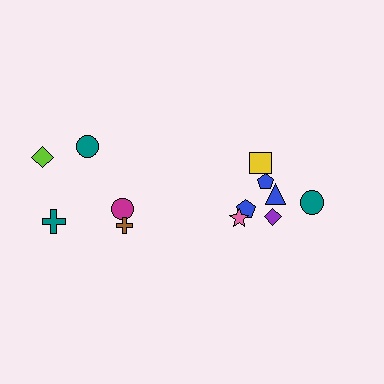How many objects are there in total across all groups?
There are 12 objects.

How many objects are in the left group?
There are 5 objects.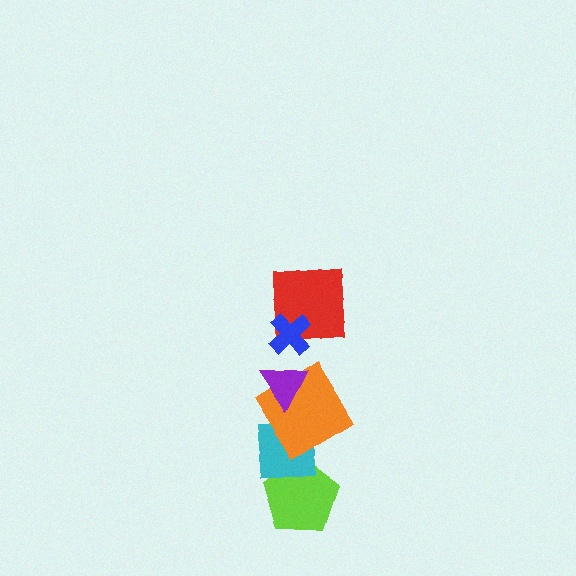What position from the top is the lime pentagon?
The lime pentagon is 6th from the top.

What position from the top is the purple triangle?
The purple triangle is 3rd from the top.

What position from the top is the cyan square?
The cyan square is 5th from the top.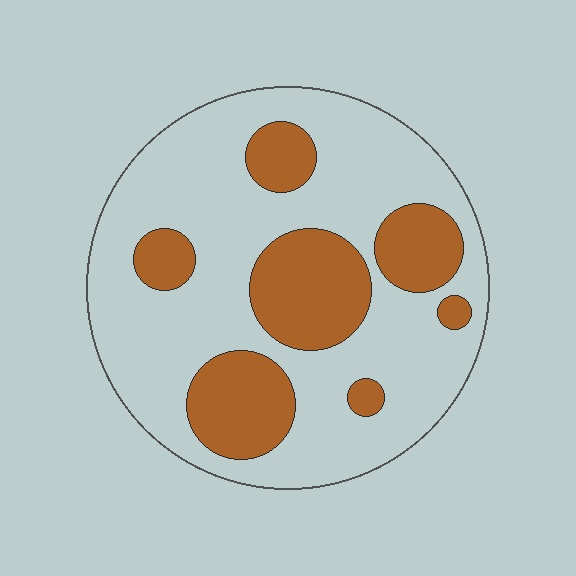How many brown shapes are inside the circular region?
7.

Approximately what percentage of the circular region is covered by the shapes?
Approximately 30%.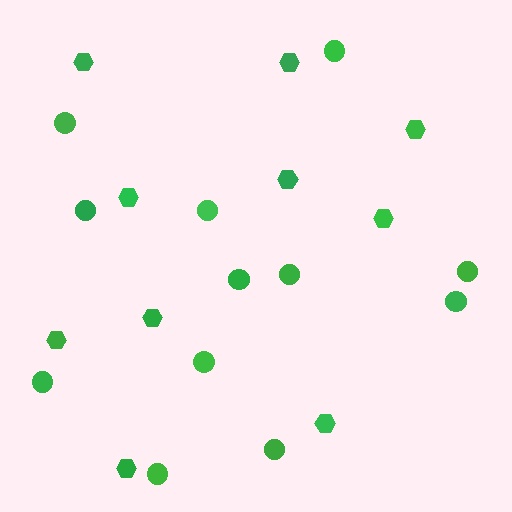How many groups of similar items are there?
There are 2 groups: one group of hexagons (10) and one group of circles (12).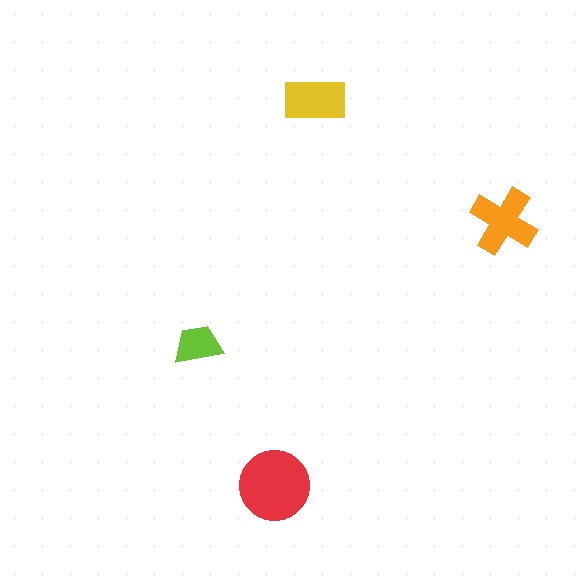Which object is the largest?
The red circle.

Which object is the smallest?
The lime trapezoid.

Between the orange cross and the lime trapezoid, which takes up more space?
The orange cross.